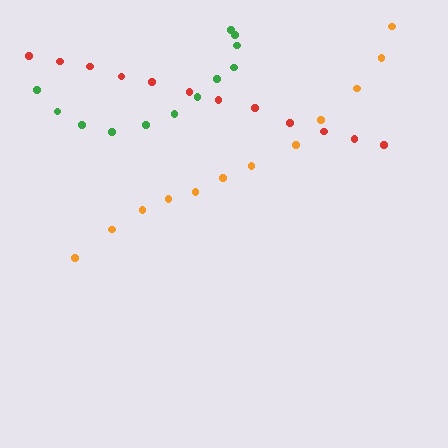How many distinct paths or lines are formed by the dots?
There are 3 distinct paths.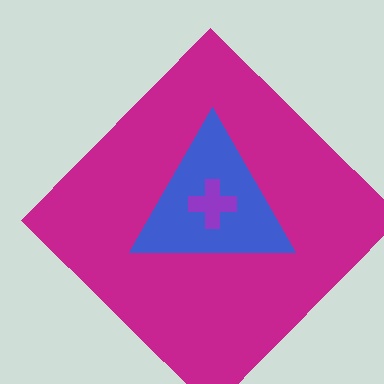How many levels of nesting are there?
3.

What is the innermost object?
The purple cross.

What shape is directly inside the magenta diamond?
The blue triangle.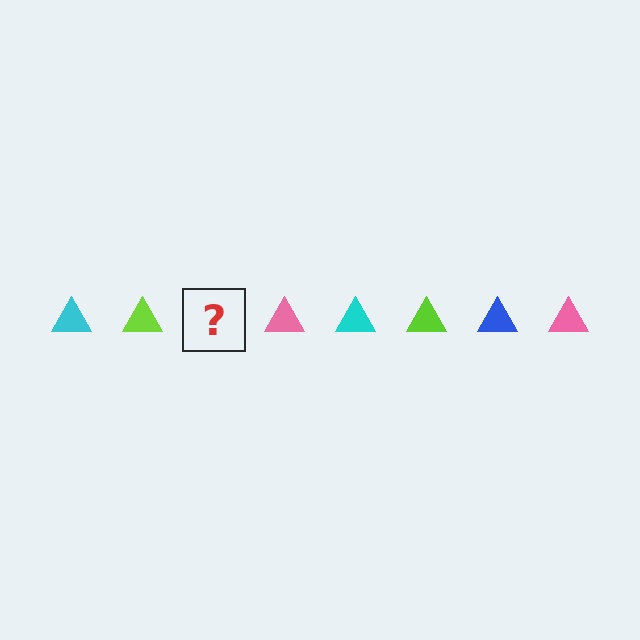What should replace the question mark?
The question mark should be replaced with a blue triangle.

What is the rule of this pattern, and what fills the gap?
The rule is that the pattern cycles through cyan, lime, blue, pink triangles. The gap should be filled with a blue triangle.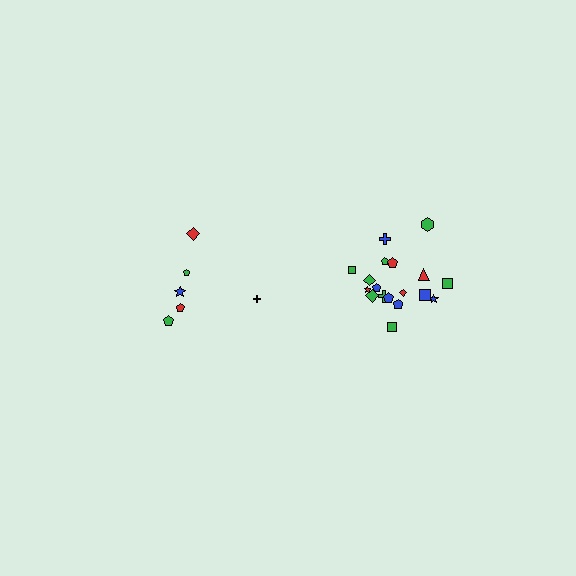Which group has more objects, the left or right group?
The right group.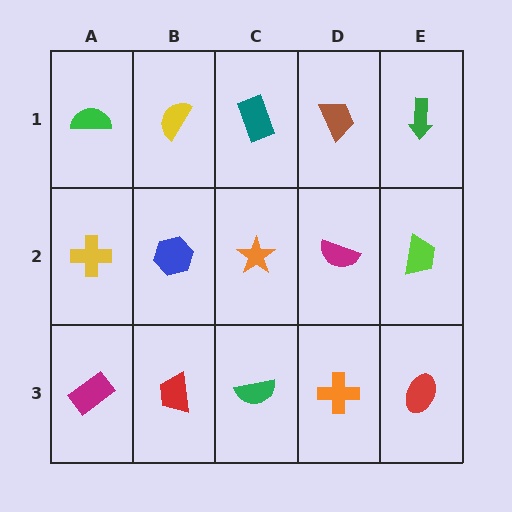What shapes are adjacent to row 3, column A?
A yellow cross (row 2, column A), a red trapezoid (row 3, column B).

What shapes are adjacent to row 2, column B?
A yellow semicircle (row 1, column B), a red trapezoid (row 3, column B), a yellow cross (row 2, column A), an orange star (row 2, column C).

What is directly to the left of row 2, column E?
A magenta semicircle.